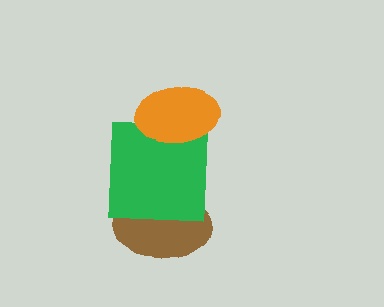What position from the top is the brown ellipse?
The brown ellipse is 3rd from the top.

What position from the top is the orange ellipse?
The orange ellipse is 1st from the top.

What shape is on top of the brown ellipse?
The green square is on top of the brown ellipse.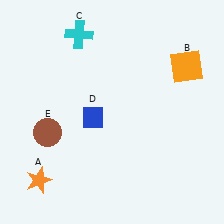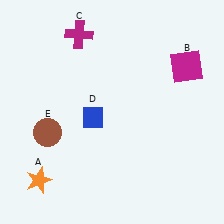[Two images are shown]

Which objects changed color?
B changed from orange to magenta. C changed from cyan to magenta.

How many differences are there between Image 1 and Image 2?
There are 2 differences between the two images.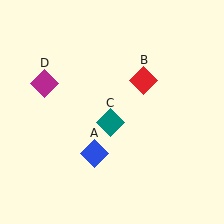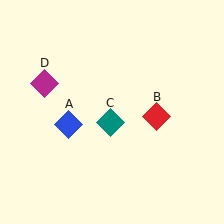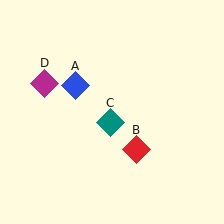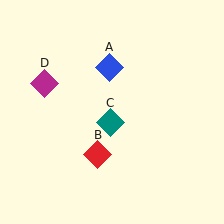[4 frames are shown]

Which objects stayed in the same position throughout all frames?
Teal diamond (object C) and magenta diamond (object D) remained stationary.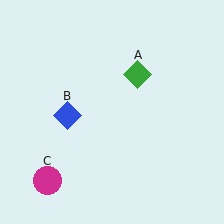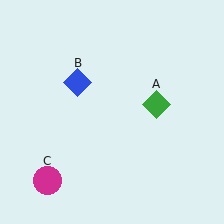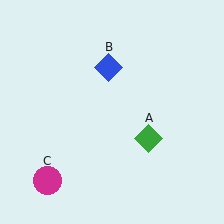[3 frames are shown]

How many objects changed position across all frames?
2 objects changed position: green diamond (object A), blue diamond (object B).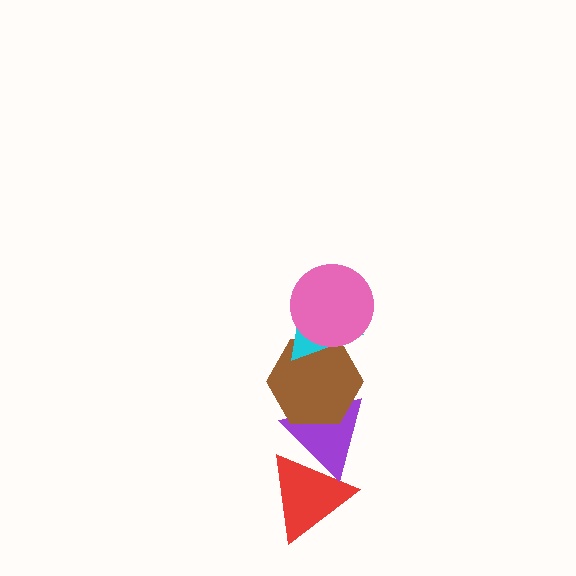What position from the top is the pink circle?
The pink circle is 1st from the top.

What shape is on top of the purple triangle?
The brown hexagon is on top of the purple triangle.